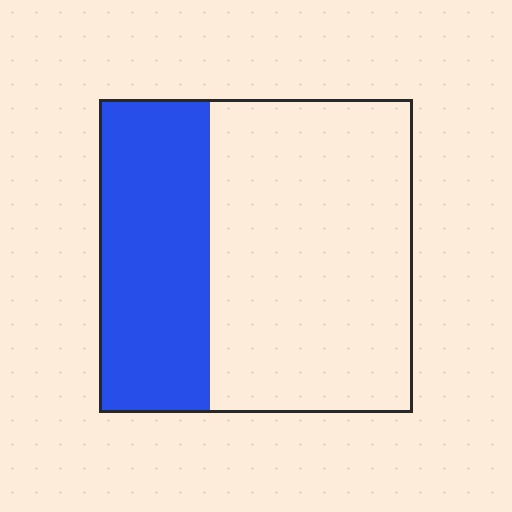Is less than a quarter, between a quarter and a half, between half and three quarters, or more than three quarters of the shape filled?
Between a quarter and a half.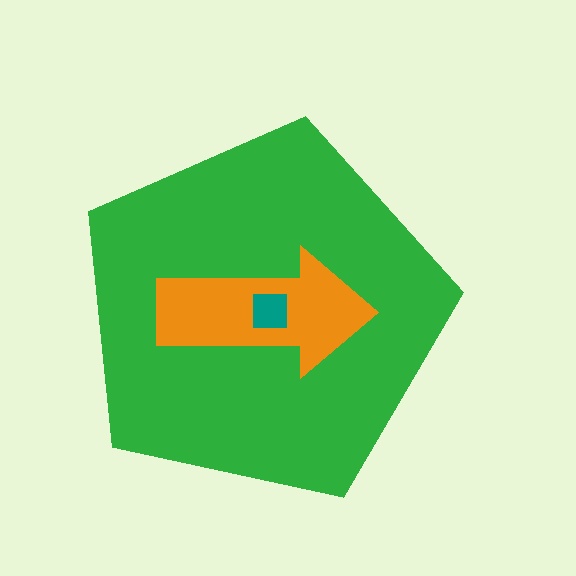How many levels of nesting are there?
3.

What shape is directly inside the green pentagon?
The orange arrow.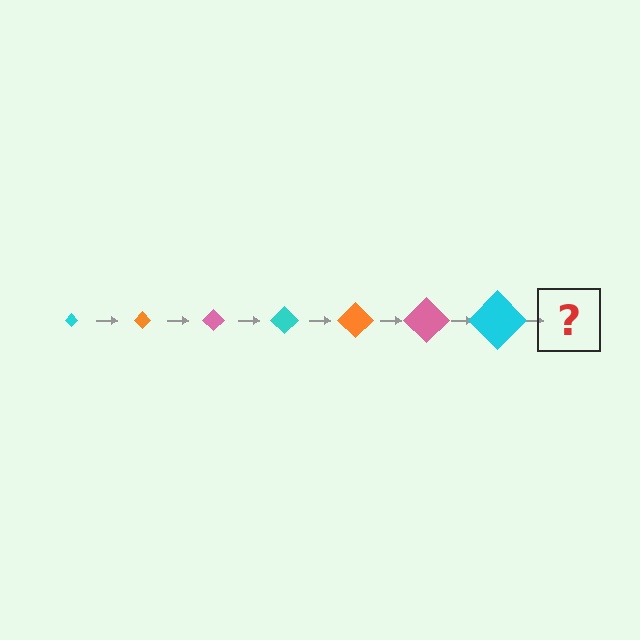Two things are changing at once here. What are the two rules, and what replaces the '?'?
The two rules are that the diamond grows larger each step and the color cycles through cyan, orange, and pink. The '?' should be an orange diamond, larger than the previous one.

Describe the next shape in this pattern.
It should be an orange diamond, larger than the previous one.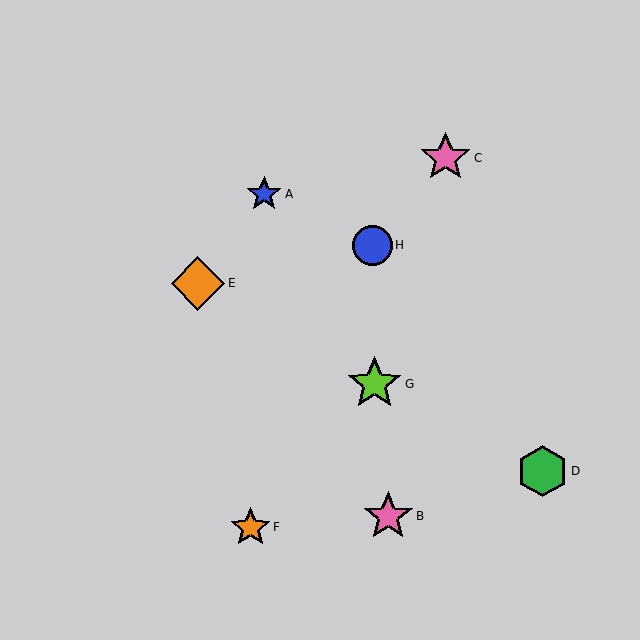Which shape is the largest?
The lime star (labeled G) is the largest.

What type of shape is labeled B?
Shape B is a pink star.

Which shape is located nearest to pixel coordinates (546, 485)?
The green hexagon (labeled D) at (543, 471) is nearest to that location.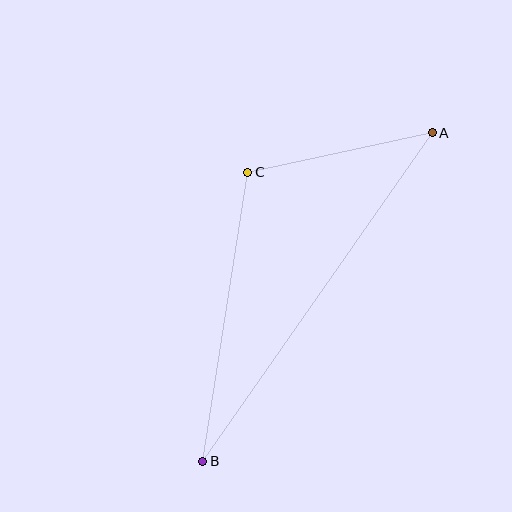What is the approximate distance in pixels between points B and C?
The distance between B and C is approximately 293 pixels.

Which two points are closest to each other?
Points A and C are closest to each other.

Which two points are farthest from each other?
Points A and B are farthest from each other.